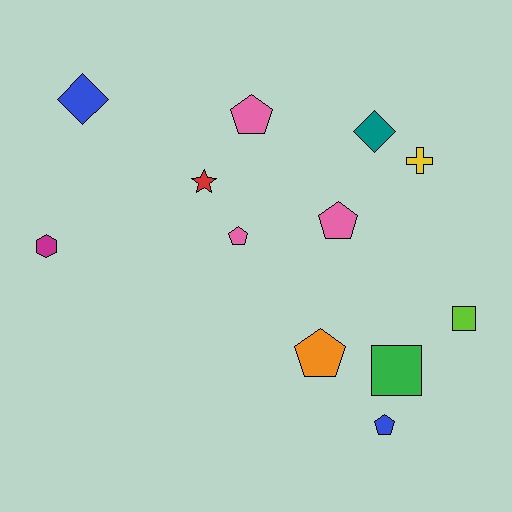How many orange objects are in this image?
There is 1 orange object.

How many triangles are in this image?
There are no triangles.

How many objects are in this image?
There are 12 objects.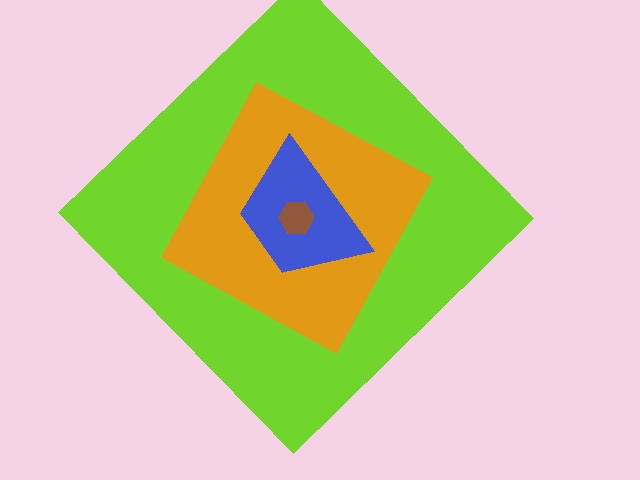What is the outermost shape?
The lime diamond.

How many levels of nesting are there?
4.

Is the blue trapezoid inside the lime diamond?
Yes.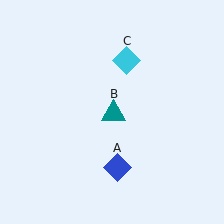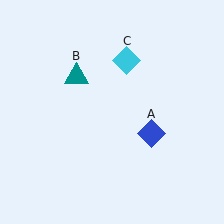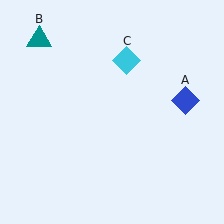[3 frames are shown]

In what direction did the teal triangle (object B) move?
The teal triangle (object B) moved up and to the left.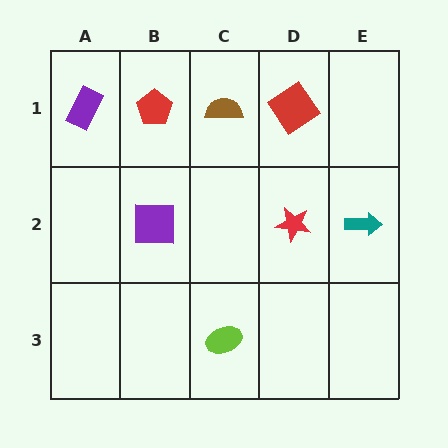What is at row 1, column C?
A brown semicircle.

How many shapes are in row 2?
3 shapes.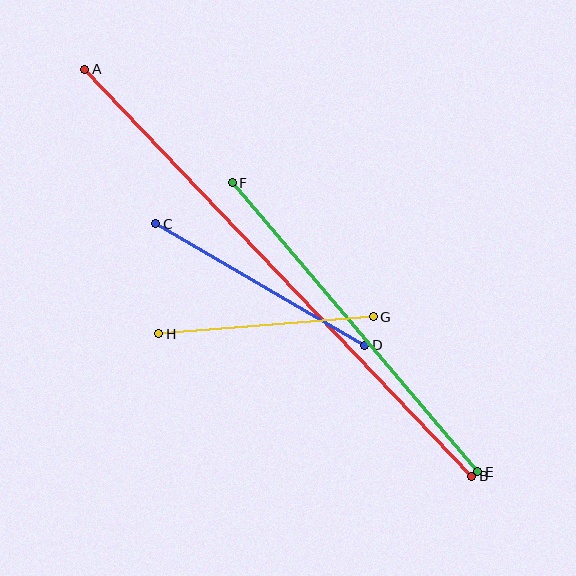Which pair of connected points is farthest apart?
Points A and B are farthest apart.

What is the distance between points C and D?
The distance is approximately 242 pixels.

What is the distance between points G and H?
The distance is approximately 215 pixels.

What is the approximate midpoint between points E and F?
The midpoint is at approximately (355, 327) pixels.